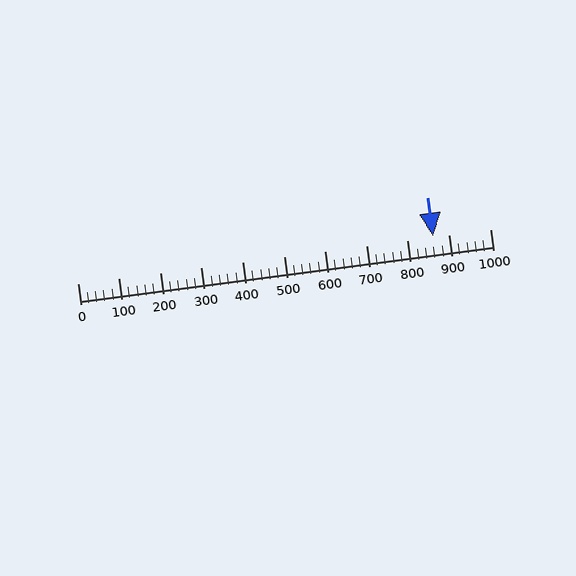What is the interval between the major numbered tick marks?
The major tick marks are spaced 100 units apart.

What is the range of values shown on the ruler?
The ruler shows values from 0 to 1000.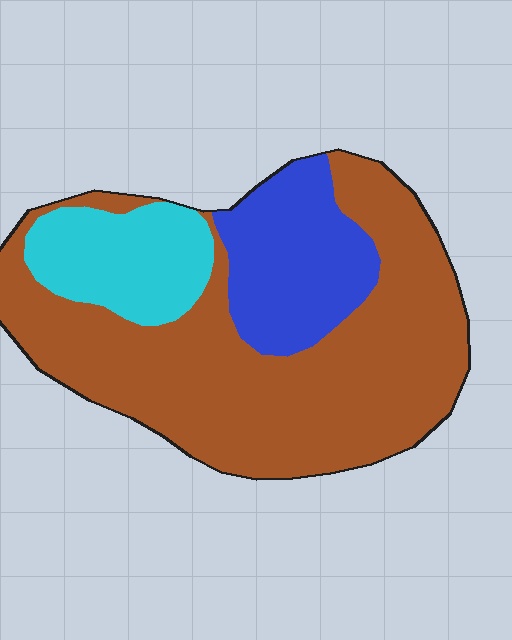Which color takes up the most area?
Brown, at roughly 65%.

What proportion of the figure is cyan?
Cyan covers around 15% of the figure.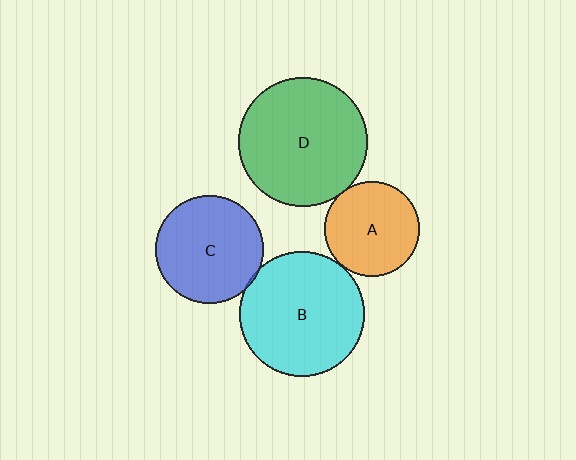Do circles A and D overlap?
Yes.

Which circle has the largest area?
Circle D (green).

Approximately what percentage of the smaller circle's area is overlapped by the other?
Approximately 5%.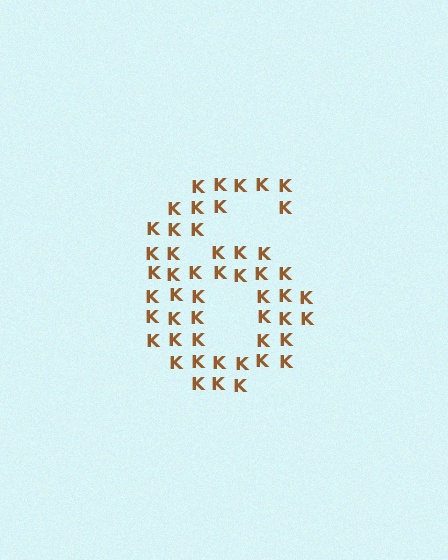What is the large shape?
The large shape is the digit 6.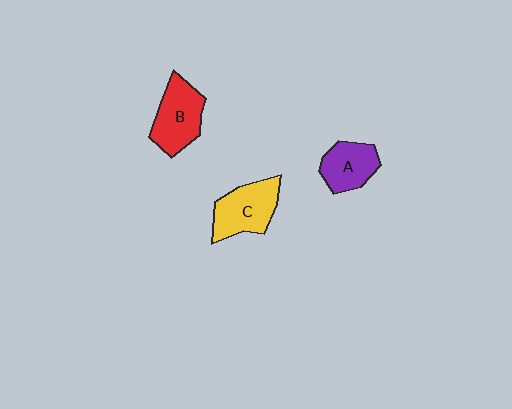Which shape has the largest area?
Shape C (yellow).